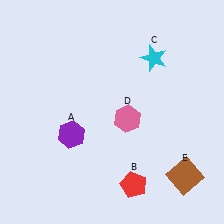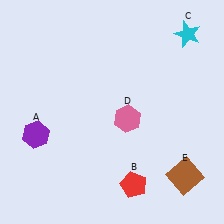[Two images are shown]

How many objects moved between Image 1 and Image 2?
2 objects moved between the two images.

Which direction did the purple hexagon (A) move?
The purple hexagon (A) moved left.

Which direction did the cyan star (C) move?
The cyan star (C) moved right.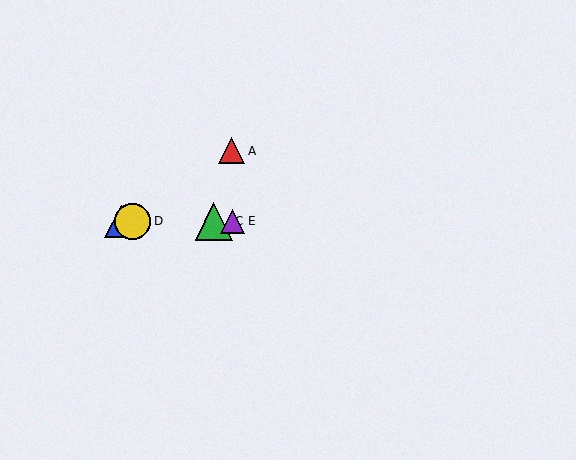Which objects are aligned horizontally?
Objects B, C, D, E are aligned horizontally.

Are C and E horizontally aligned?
Yes, both are at y≈221.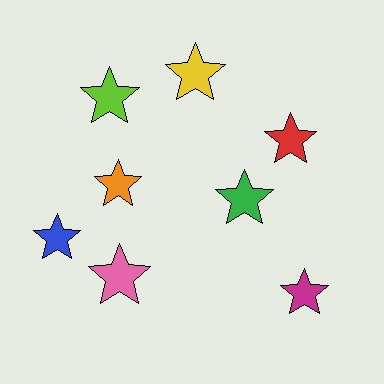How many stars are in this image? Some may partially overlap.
There are 8 stars.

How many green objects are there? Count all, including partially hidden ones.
There is 1 green object.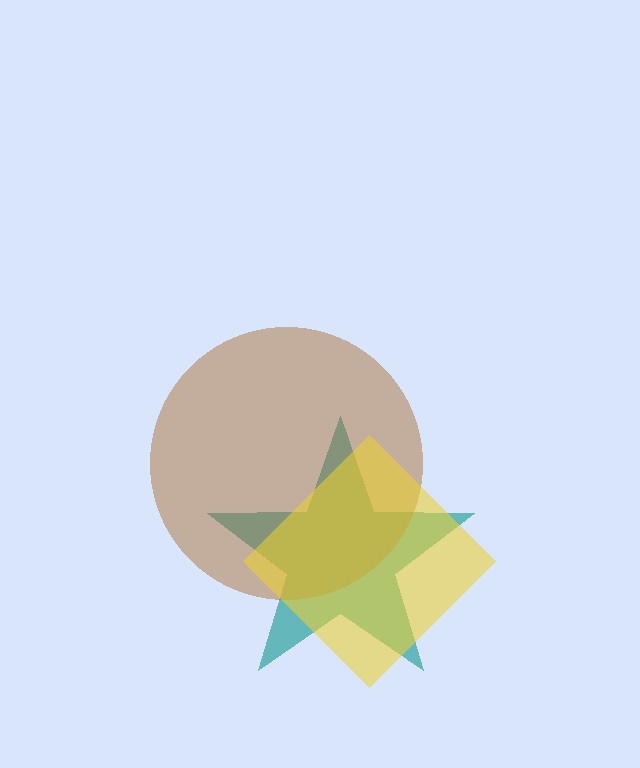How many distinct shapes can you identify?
There are 3 distinct shapes: a teal star, a brown circle, a yellow diamond.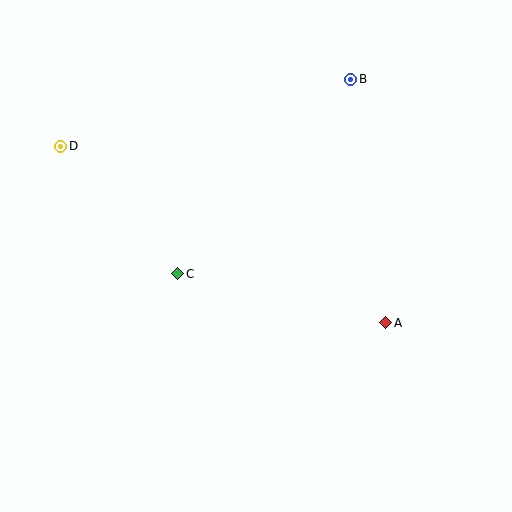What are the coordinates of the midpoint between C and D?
The midpoint between C and D is at (119, 210).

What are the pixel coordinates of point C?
Point C is at (178, 274).